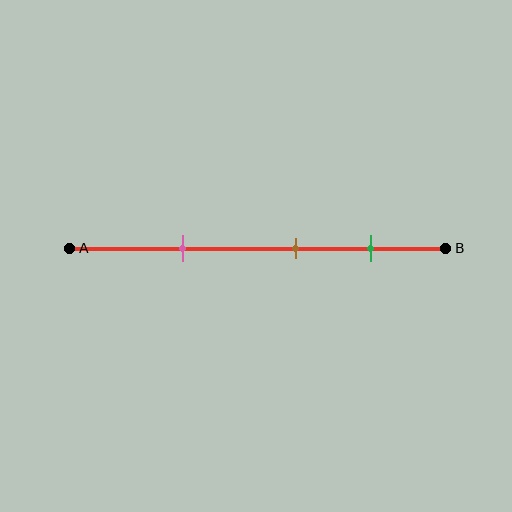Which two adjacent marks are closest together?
The brown and green marks are the closest adjacent pair.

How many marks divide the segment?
There are 3 marks dividing the segment.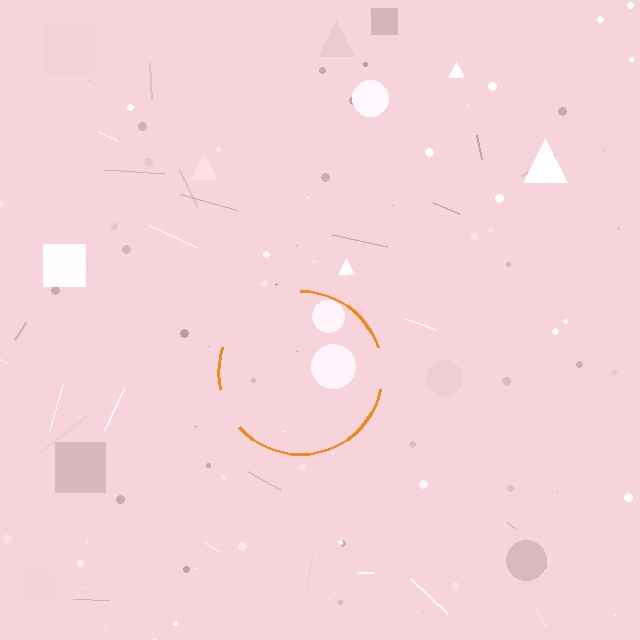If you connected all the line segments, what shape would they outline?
They would outline a circle.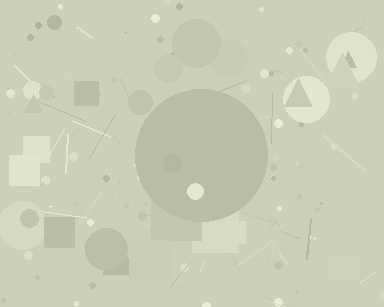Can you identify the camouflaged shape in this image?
The camouflaged shape is a circle.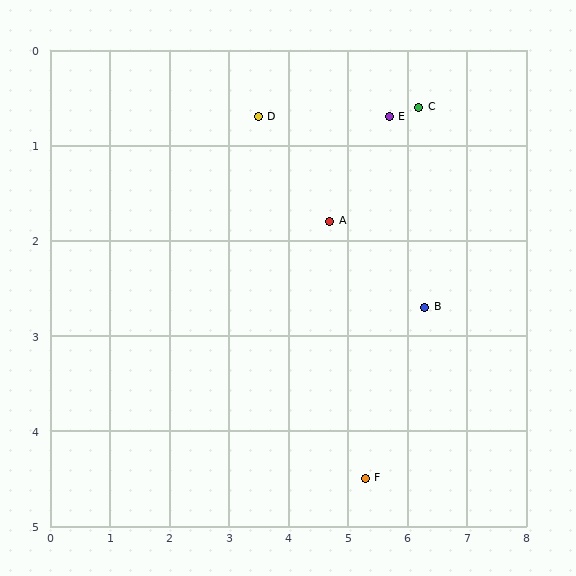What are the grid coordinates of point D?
Point D is at approximately (3.5, 0.7).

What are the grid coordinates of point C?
Point C is at approximately (6.2, 0.6).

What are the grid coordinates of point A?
Point A is at approximately (4.7, 1.8).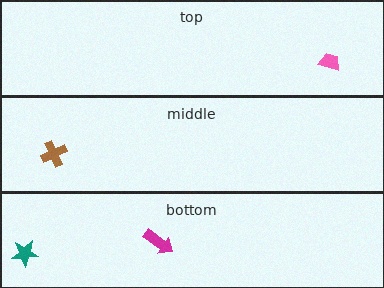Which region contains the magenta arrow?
The bottom region.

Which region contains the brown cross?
The middle region.